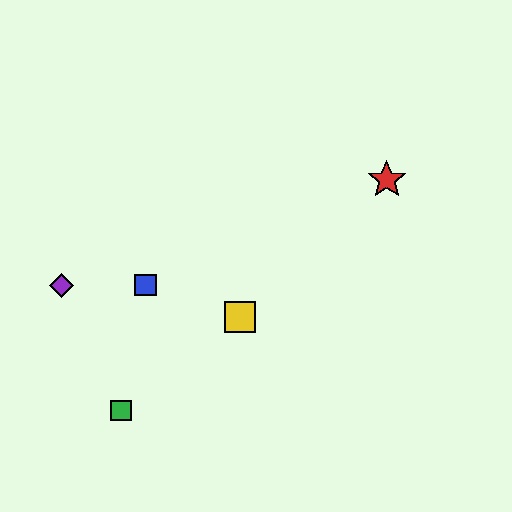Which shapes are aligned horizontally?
The blue square, the purple diamond are aligned horizontally.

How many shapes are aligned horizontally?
2 shapes (the blue square, the purple diamond) are aligned horizontally.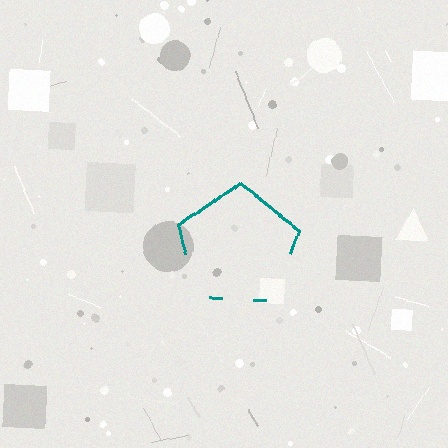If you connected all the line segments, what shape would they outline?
They would outline a pentagon.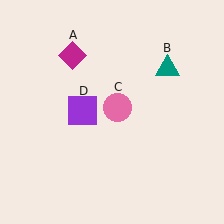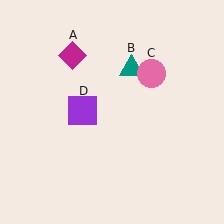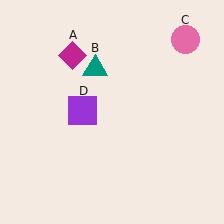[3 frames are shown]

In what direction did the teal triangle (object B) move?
The teal triangle (object B) moved left.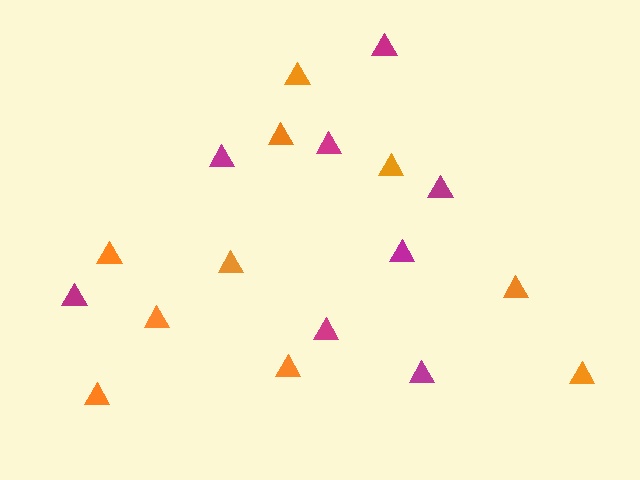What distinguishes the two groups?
There are 2 groups: one group of magenta triangles (8) and one group of orange triangles (10).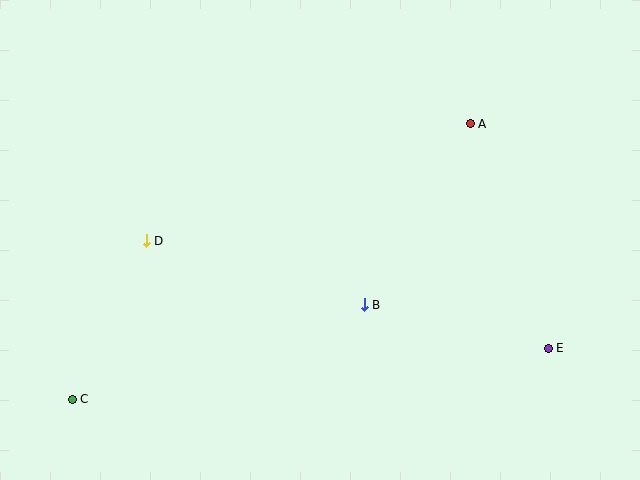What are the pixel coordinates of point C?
Point C is at (72, 399).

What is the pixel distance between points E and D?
The distance between E and D is 416 pixels.